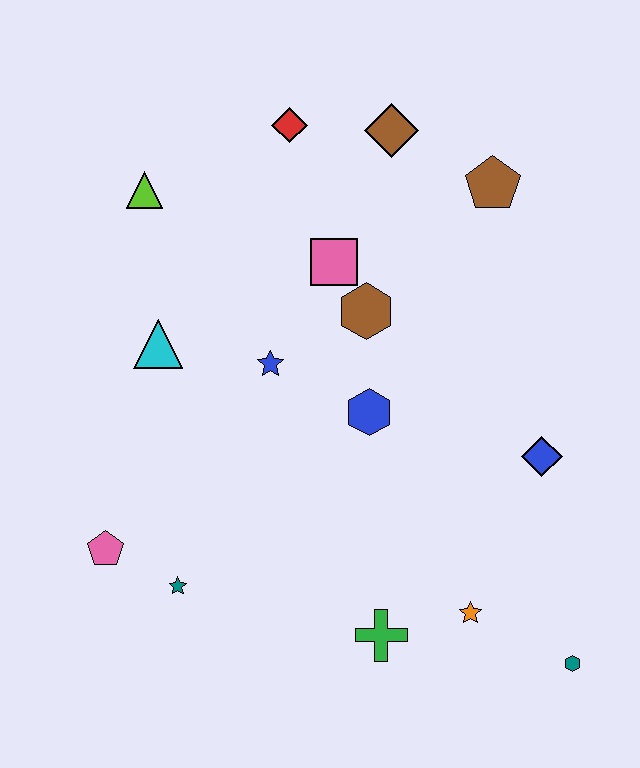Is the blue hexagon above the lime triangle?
No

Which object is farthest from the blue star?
The teal hexagon is farthest from the blue star.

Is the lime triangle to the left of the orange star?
Yes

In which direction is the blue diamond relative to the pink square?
The blue diamond is to the right of the pink square.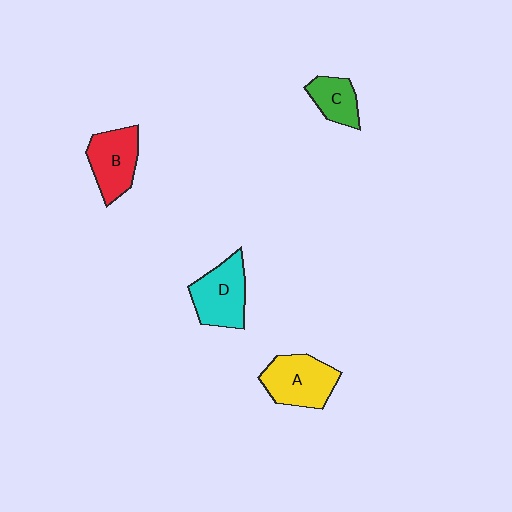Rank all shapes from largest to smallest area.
From largest to smallest: A (yellow), D (cyan), B (red), C (green).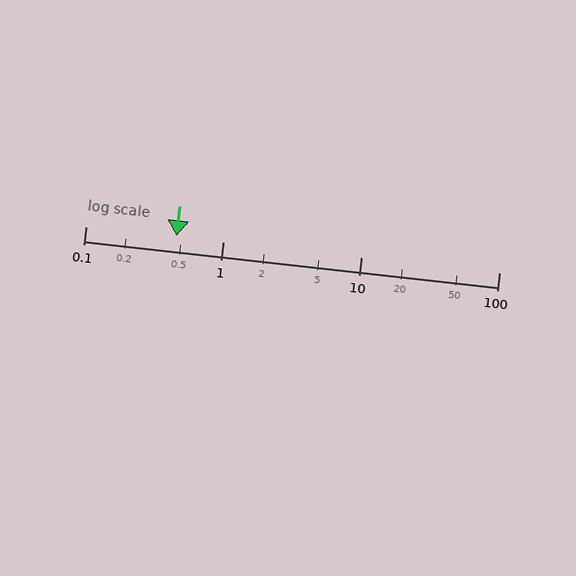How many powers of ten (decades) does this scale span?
The scale spans 3 decades, from 0.1 to 100.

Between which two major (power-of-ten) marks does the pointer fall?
The pointer is between 0.1 and 1.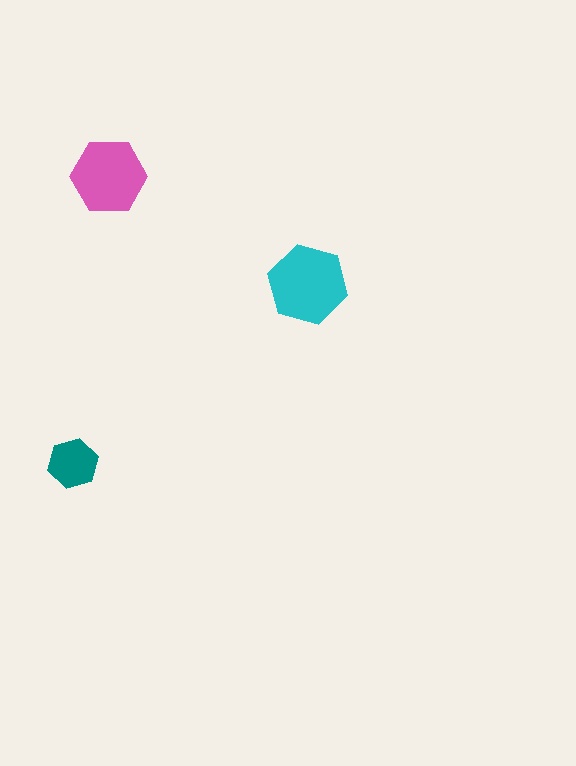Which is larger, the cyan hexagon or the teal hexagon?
The cyan one.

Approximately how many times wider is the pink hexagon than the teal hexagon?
About 1.5 times wider.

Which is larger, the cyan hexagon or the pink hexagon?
The cyan one.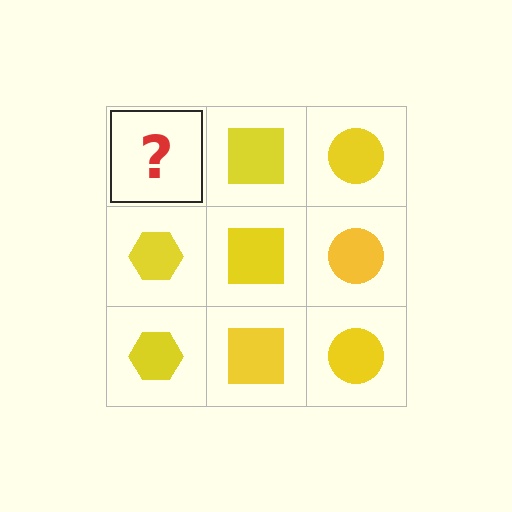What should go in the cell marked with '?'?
The missing cell should contain a yellow hexagon.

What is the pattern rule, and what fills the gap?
The rule is that each column has a consistent shape. The gap should be filled with a yellow hexagon.